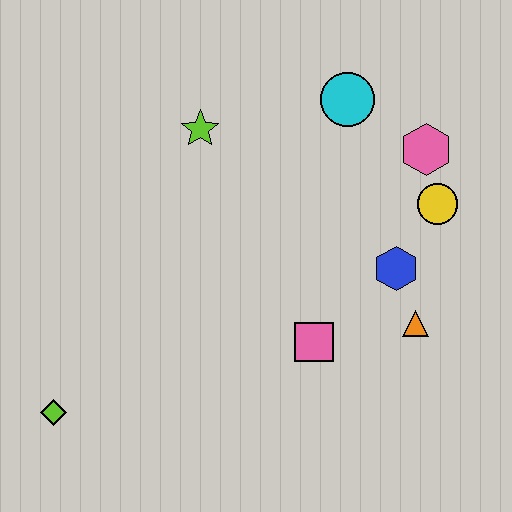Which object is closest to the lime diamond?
The pink square is closest to the lime diamond.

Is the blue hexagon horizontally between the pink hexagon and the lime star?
Yes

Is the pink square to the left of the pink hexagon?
Yes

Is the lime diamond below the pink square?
Yes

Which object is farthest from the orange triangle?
The lime diamond is farthest from the orange triangle.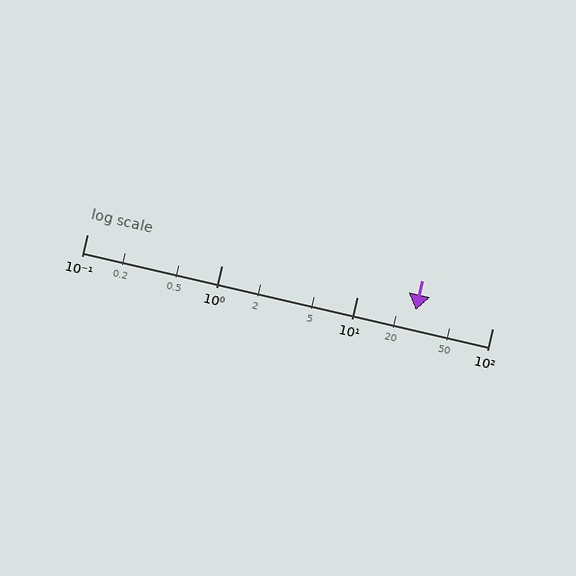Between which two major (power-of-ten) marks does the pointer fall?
The pointer is between 10 and 100.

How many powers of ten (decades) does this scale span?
The scale spans 3 decades, from 0.1 to 100.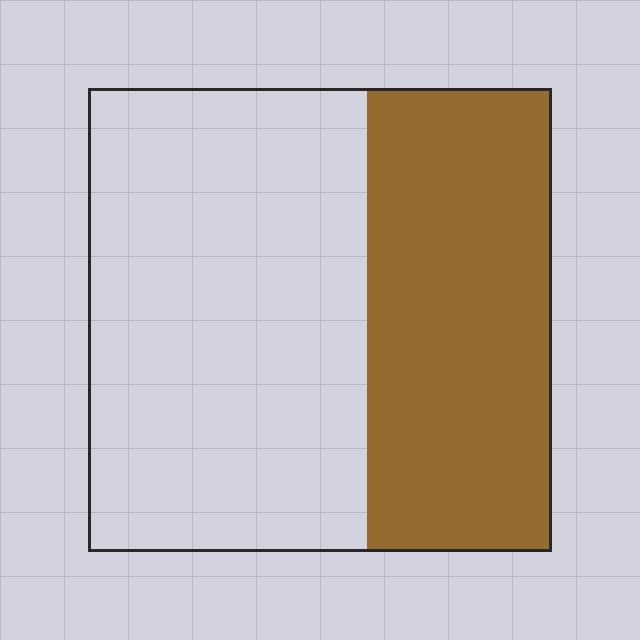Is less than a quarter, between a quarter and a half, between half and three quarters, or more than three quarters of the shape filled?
Between a quarter and a half.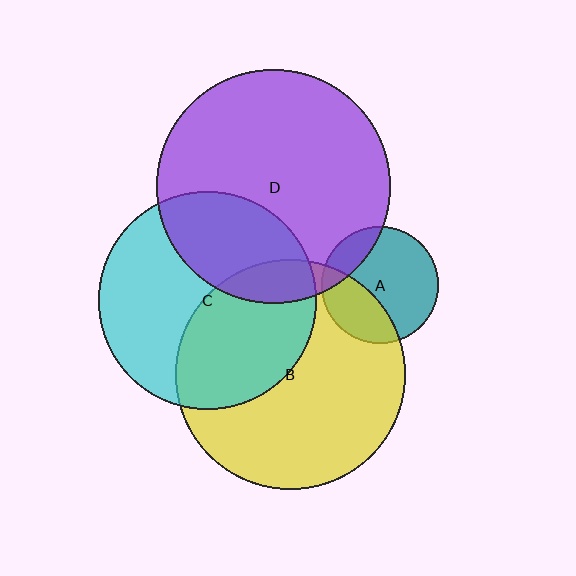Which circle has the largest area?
Circle D (purple).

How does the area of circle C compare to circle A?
Approximately 3.5 times.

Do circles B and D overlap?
Yes.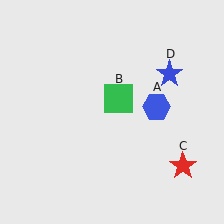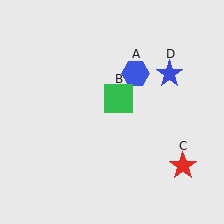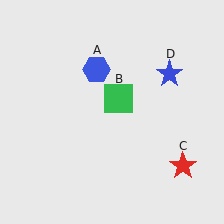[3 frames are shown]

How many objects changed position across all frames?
1 object changed position: blue hexagon (object A).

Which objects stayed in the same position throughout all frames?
Green square (object B) and red star (object C) and blue star (object D) remained stationary.